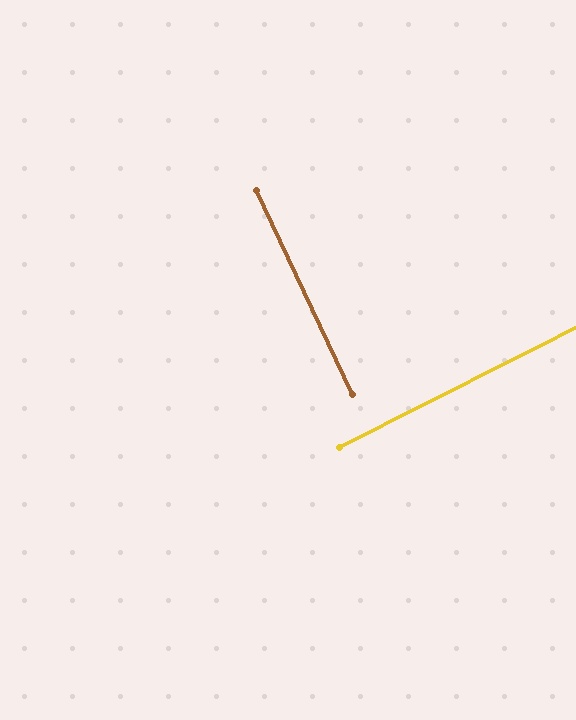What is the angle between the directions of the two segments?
Approximately 88 degrees.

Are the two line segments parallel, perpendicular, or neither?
Perpendicular — they meet at approximately 88°.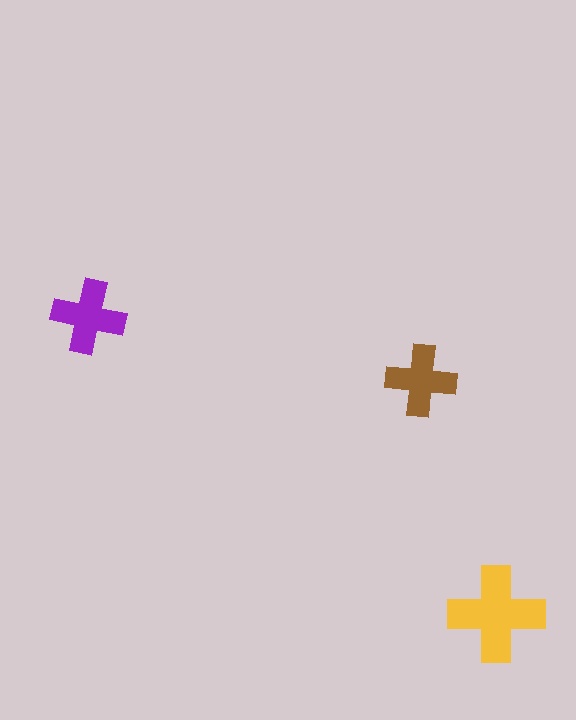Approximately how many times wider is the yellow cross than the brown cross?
About 1.5 times wider.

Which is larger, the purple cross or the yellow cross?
The yellow one.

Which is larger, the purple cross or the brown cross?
The purple one.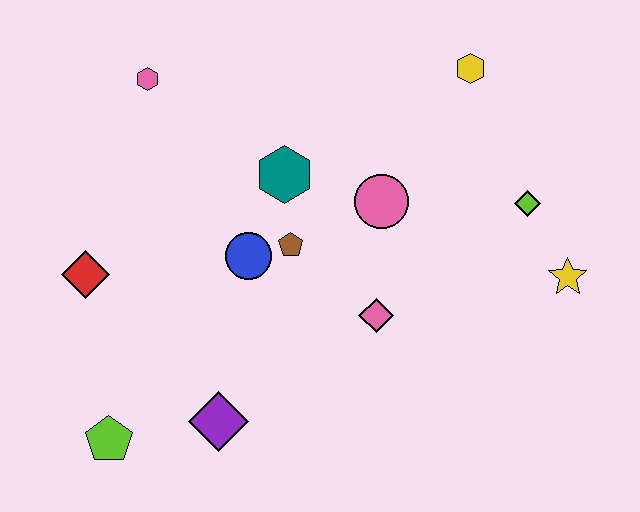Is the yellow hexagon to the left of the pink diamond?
No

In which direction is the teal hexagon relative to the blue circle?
The teal hexagon is above the blue circle.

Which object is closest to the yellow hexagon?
The lime diamond is closest to the yellow hexagon.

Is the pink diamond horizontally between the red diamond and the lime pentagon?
No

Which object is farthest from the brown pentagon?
The yellow star is farthest from the brown pentagon.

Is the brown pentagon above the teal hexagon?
No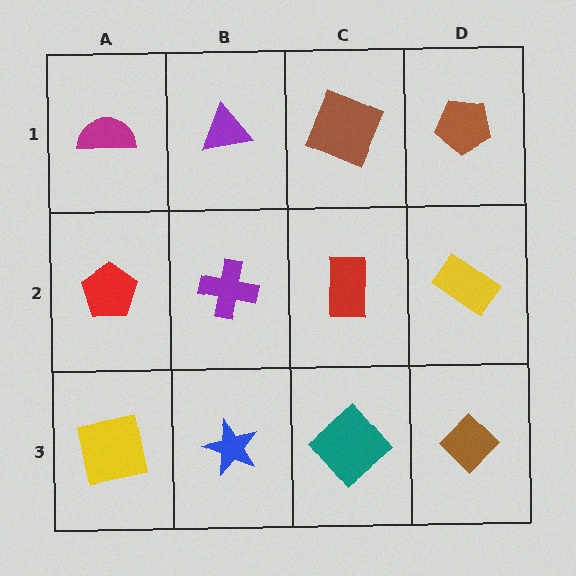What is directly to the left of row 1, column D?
A brown square.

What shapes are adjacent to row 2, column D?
A brown pentagon (row 1, column D), a brown diamond (row 3, column D), a red rectangle (row 2, column C).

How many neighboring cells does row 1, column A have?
2.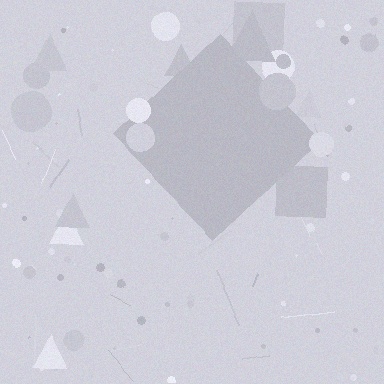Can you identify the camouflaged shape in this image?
The camouflaged shape is a diamond.